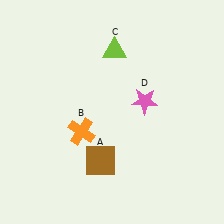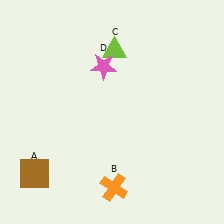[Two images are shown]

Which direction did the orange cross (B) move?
The orange cross (B) moved down.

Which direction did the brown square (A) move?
The brown square (A) moved left.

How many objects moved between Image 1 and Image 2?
3 objects moved between the two images.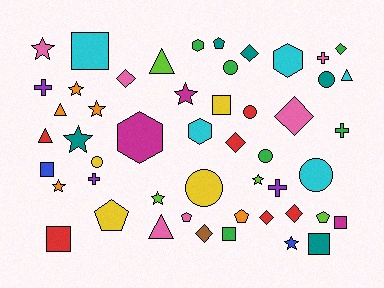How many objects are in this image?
There are 50 objects.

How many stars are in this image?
There are 9 stars.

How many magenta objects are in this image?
There are 3 magenta objects.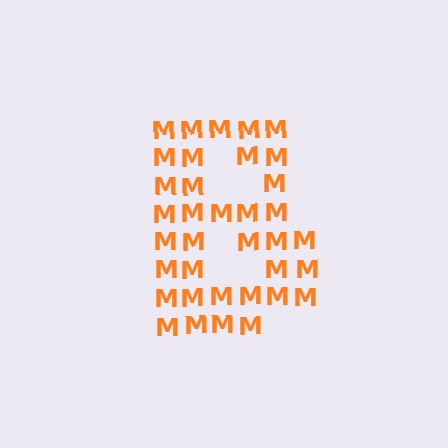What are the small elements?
The small elements are letter M's.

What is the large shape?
The large shape is the letter B.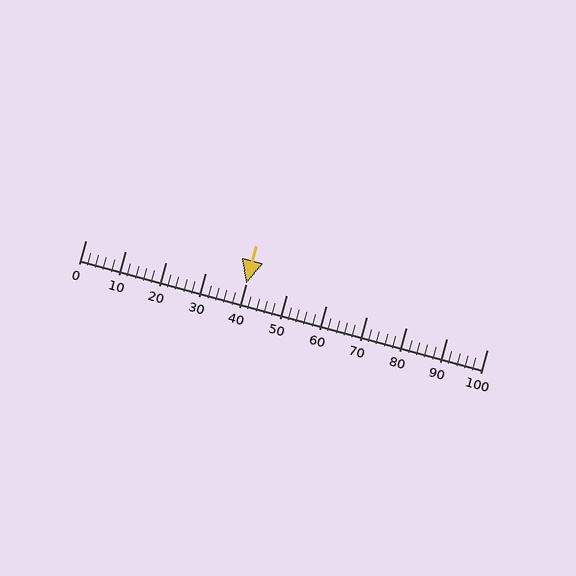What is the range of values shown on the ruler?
The ruler shows values from 0 to 100.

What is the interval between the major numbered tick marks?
The major tick marks are spaced 10 units apart.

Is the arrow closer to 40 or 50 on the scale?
The arrow is closer to 40.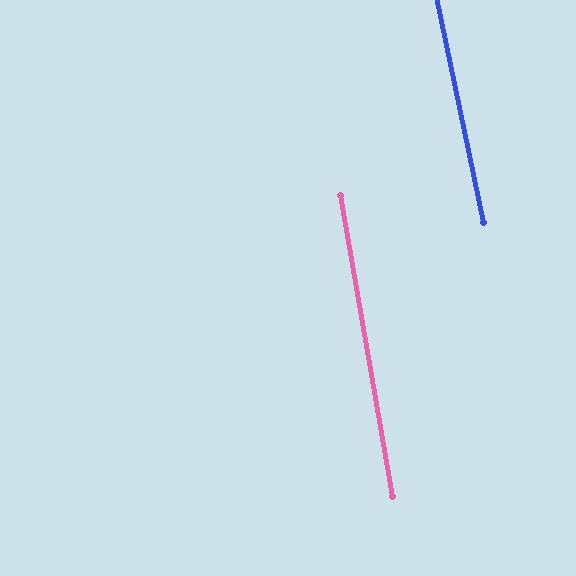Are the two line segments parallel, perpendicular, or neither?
Parallel — their directions differ by only 1.9°.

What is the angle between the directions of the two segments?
Approximately 2 degrees.